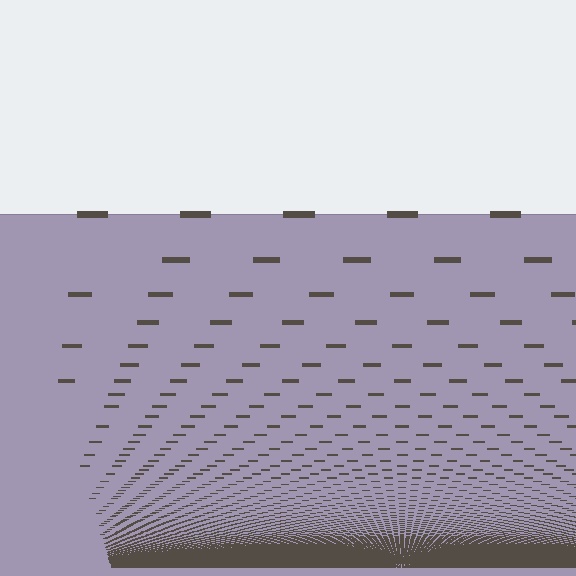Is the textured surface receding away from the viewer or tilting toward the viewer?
The surface appears to tilt toward the viewer. Texture elements get larger and sparser toward the top.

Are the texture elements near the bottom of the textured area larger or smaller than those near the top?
Smaller. The gradient is inverted — elements near the bottom are smaller and denser.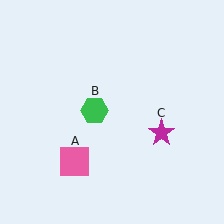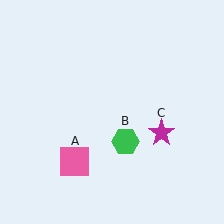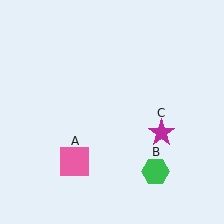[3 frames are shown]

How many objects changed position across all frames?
1 object changed position: green hexagon (object B).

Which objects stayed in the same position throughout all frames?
Pink square (object A) and magenta star (object C) remained stationary.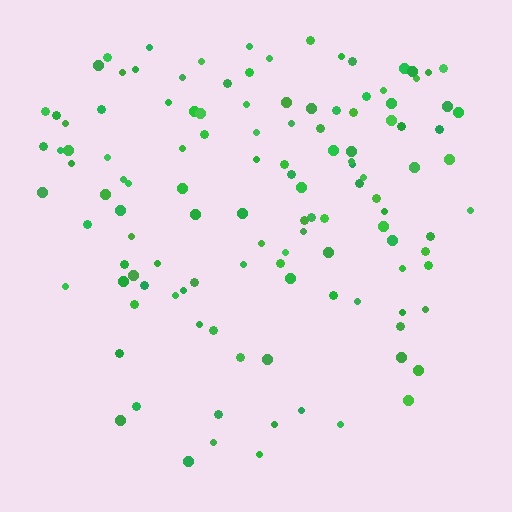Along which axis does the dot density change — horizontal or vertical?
Vertical.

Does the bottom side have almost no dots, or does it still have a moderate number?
Still a moderate number, just noticeably fewer than the top.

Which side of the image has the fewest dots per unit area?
The bottom.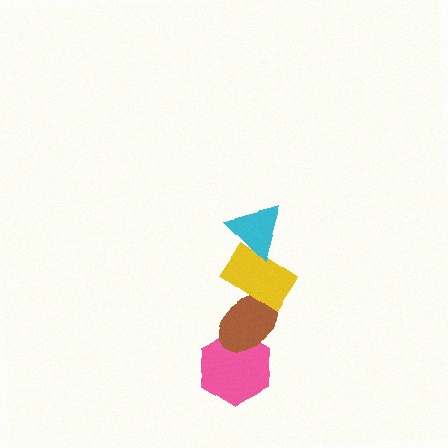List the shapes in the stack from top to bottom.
From top to bottom: the cyan triangle, the yellow rectangle, the brown ellipse, the pink hexagon.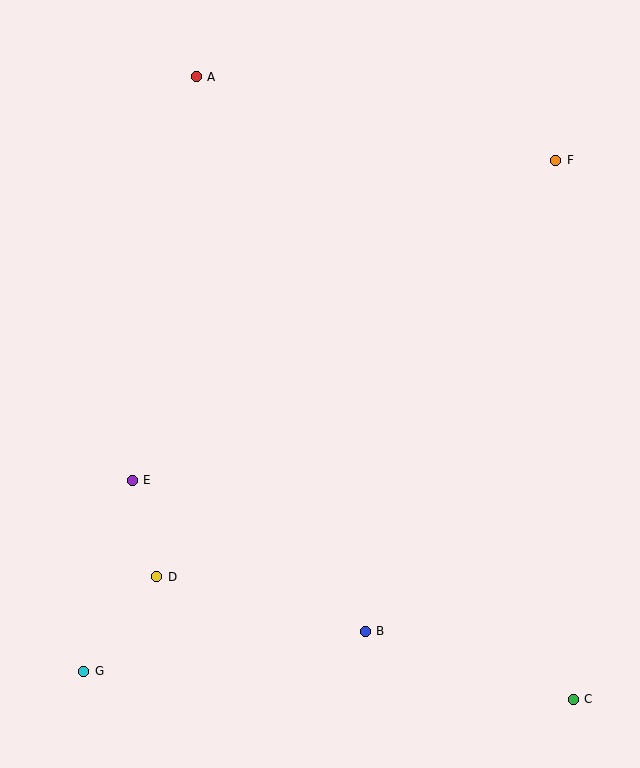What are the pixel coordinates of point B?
Point B is at (365, 631).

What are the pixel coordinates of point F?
Point F is at (556, 160).